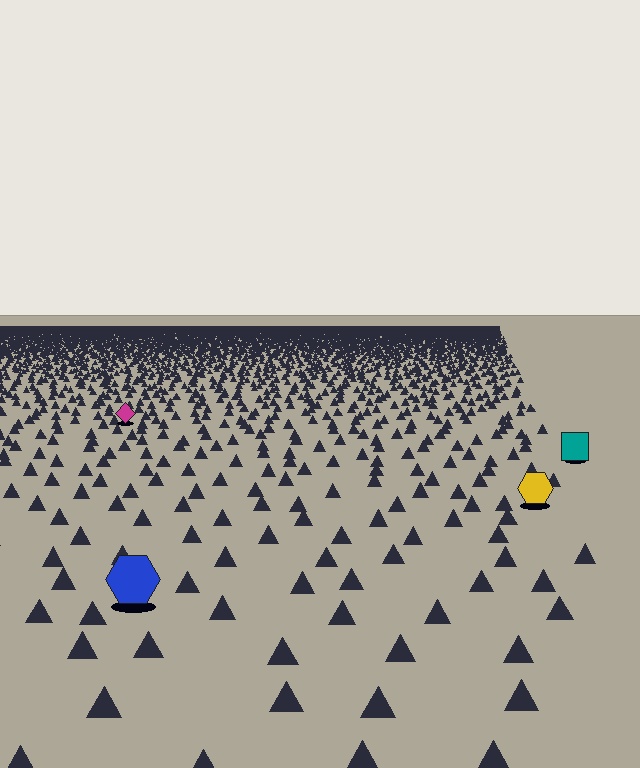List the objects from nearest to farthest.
From nearest to farthest: the blue hexagon, the yellow hexagon, the teal square, the magenta diamond.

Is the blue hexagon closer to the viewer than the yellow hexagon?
Yes. The blue hexagon is closer — you can tell from the texture gradient: the ground texture is coarser near it.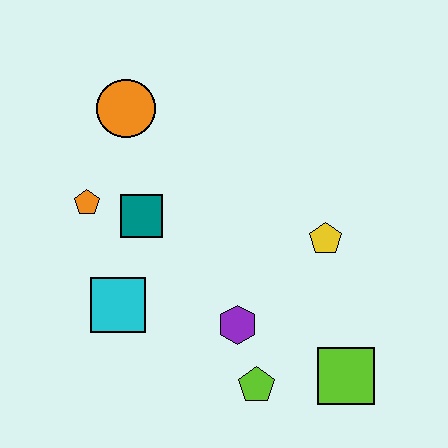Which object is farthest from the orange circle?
The lime square is farthest from the orange circle.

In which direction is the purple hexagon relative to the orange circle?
The purple hexagon is below the orange circle.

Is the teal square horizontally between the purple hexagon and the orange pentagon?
Yes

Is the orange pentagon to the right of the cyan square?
No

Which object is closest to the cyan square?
The teal square is closest to the cyan square.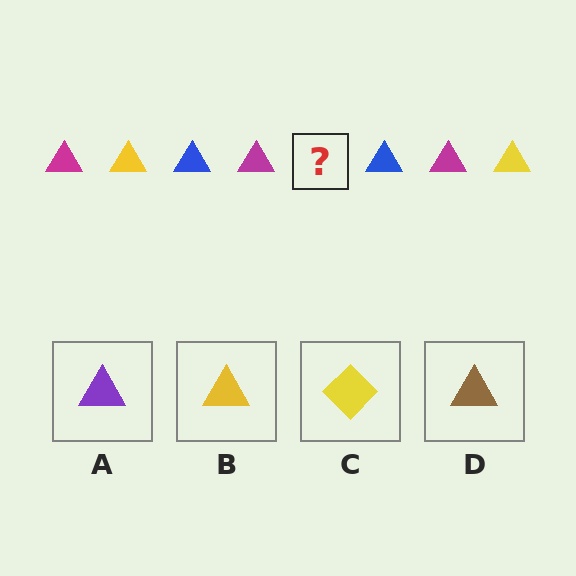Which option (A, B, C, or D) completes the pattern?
B.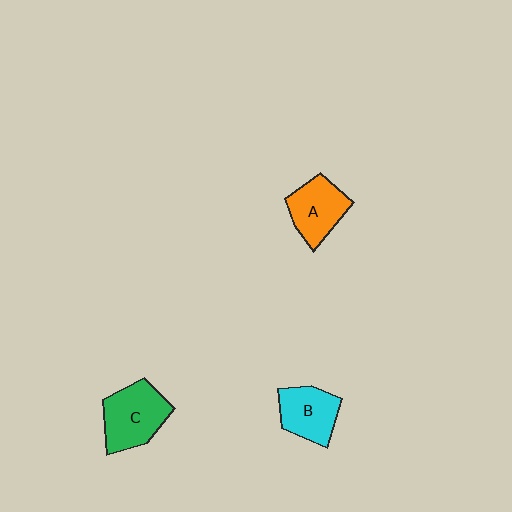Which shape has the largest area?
Shape C (green).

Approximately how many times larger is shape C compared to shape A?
Approximately 1.2 times.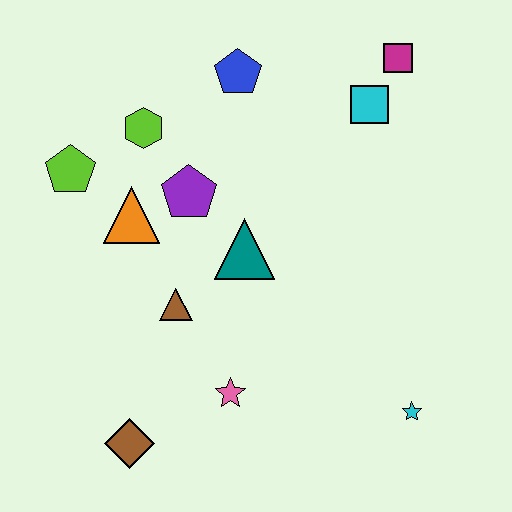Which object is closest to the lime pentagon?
The orange triangle is closest to the lime pentagon.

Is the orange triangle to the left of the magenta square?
Yes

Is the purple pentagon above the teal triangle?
Yes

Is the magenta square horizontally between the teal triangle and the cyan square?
No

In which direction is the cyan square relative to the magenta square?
The cyan square is below the magenta square.